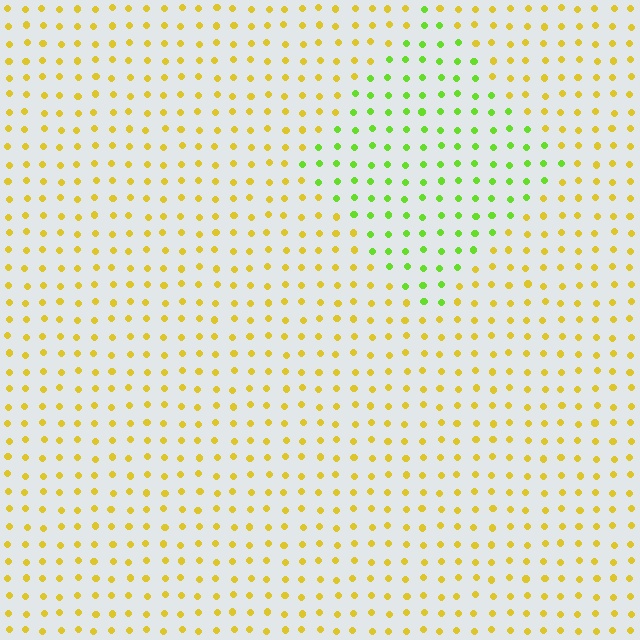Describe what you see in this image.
The image is filled with small yellow elements in a uniform arrangement. A diamond-shaped region is visible where the elements are tinted to a slightly different hue, forming a subtle color boundary.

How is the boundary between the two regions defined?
The boundary is defined purely by a slight shift in hue (about 48 degrees). Spacing, size, and orientation are identical on both sides.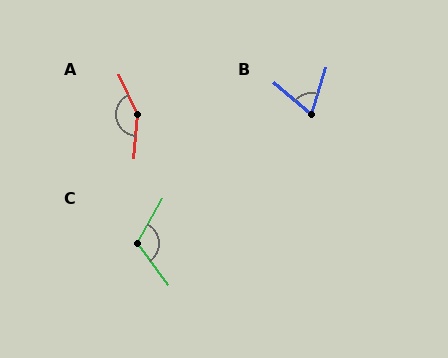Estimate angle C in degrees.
Approximately 115 degrees.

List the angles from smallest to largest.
B (67°), C (115°), A (150°).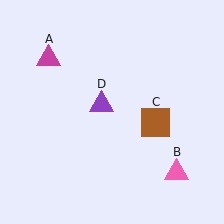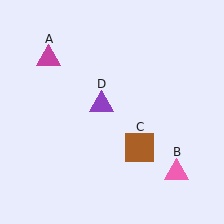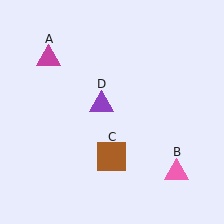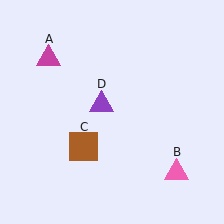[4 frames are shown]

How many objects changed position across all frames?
1 object changed position: brown square (object C).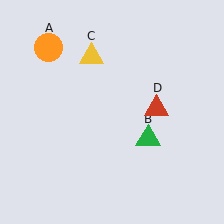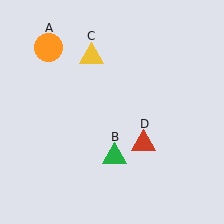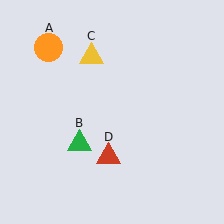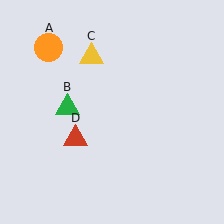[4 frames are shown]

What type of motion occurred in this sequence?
The green triangle (object B), red triangle (object D) rotated clockwise around the center of the scene.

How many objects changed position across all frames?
2 objects changed position: green triangle (object B), red triangle (object D).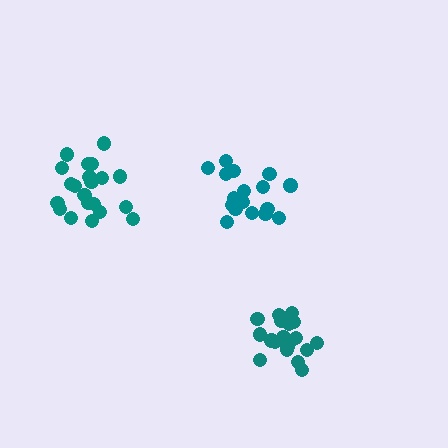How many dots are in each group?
Group 1: 20 dots, Group 2: 21 dots, Group 3: 17 dots (58 total).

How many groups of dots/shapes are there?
There are 3 groups.